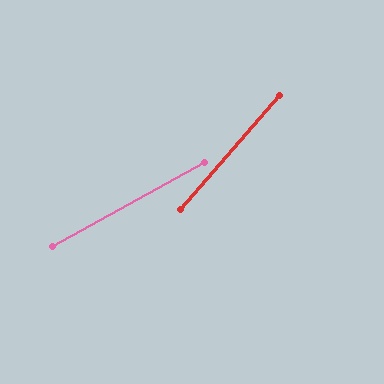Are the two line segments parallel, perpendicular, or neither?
Neither parallel nor perpendicular — they differ by about 20°.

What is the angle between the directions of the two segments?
Approximately 20 degrees.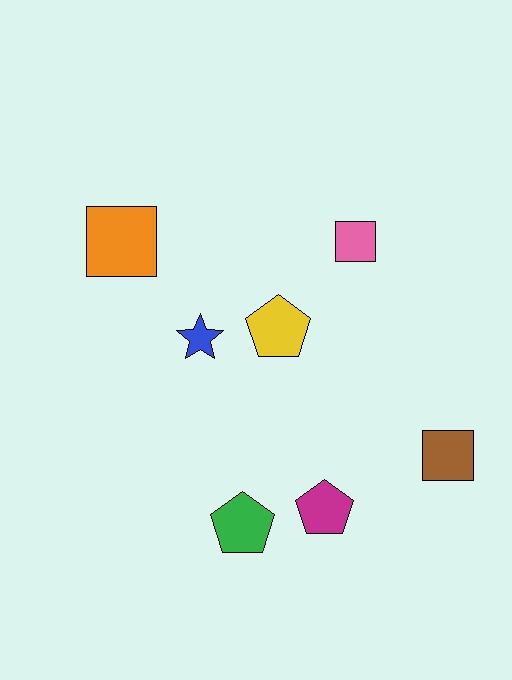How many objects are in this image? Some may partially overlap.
There are 7 objects.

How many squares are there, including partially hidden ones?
There are 3 squares.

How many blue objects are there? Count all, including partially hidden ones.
There is 1 blue object.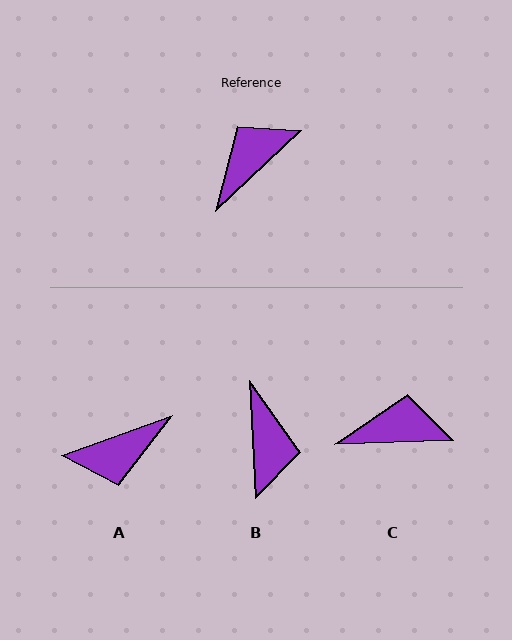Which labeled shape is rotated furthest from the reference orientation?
A, about 156 degrees away.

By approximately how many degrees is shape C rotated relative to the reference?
Approximately 41 degrees clockwise.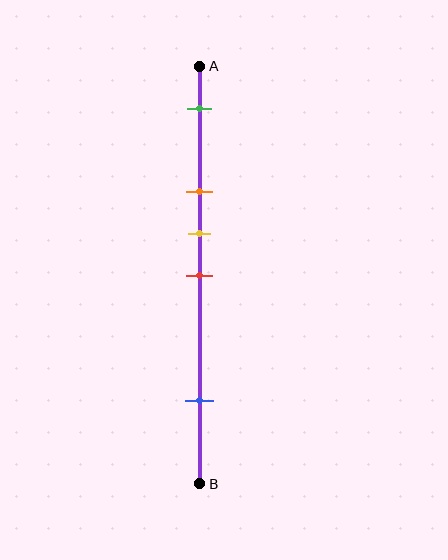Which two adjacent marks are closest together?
The yellow and red marks are the closest adjacent pair.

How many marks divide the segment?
There are 5 marks dividing the segment.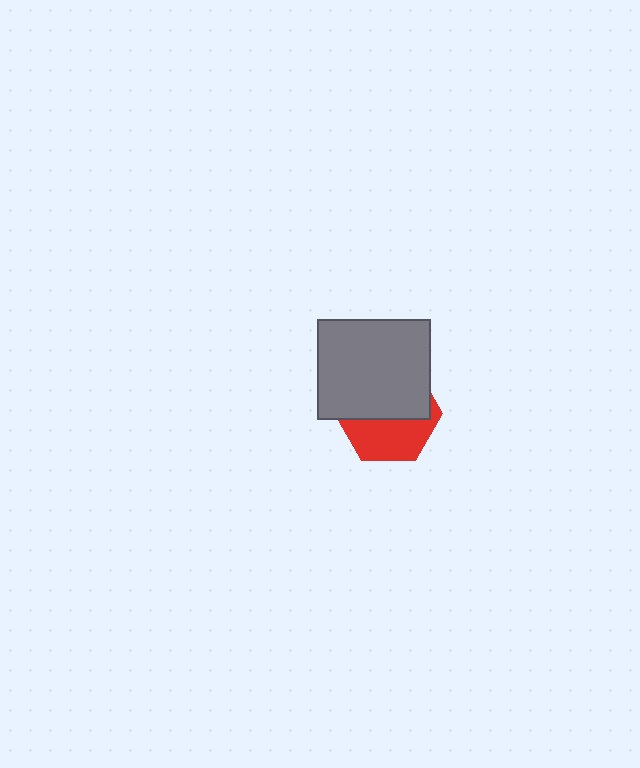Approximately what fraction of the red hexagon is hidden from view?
Roughly 56% of the red hexagon is hidden behind the gray rectangle.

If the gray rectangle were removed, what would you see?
You would see the complete red hexagon.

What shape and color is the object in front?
The object in front is a gray rectangle.